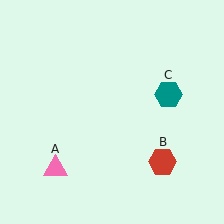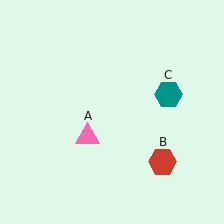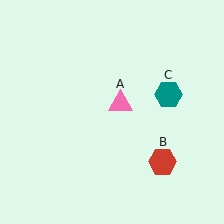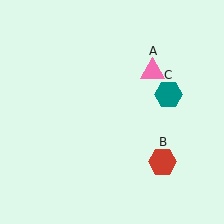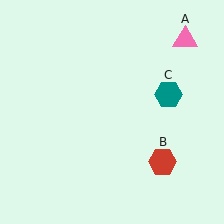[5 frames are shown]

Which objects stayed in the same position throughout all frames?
Red hexagon (object B) and teal hexagon (object C) remained stationary.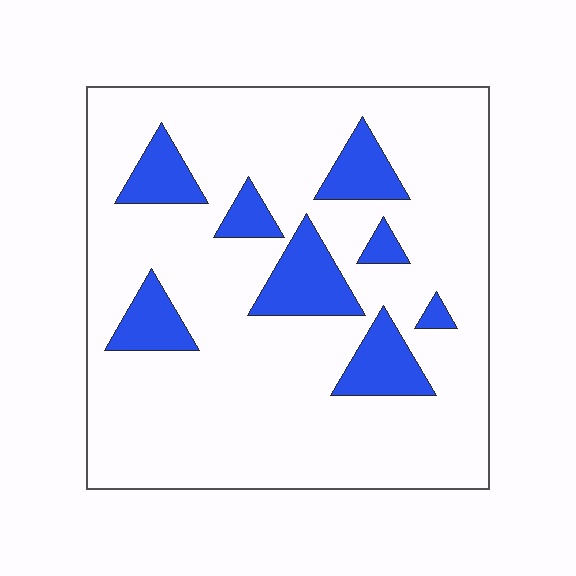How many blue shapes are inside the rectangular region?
8.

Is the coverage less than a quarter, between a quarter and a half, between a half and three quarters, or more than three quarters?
Less than a quarter.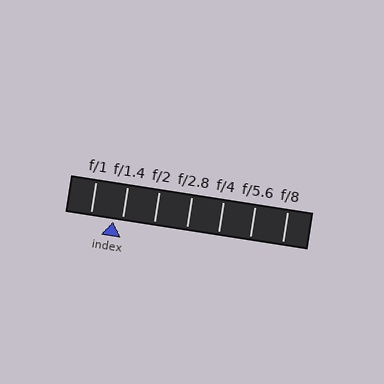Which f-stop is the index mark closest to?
The index mark is closest to f/1.4.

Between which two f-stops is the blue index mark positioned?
The index mark is between f/1 and f/1.4.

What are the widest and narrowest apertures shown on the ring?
The widest aperture shown is f/1 and the narrowest is f/8.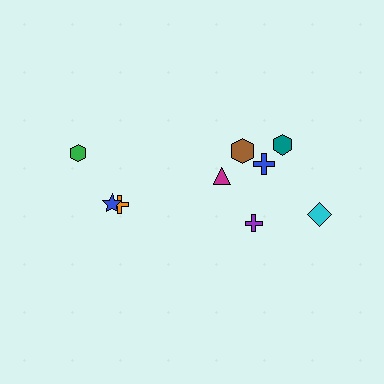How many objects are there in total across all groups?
There are 9 objects.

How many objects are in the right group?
There are 6 objects.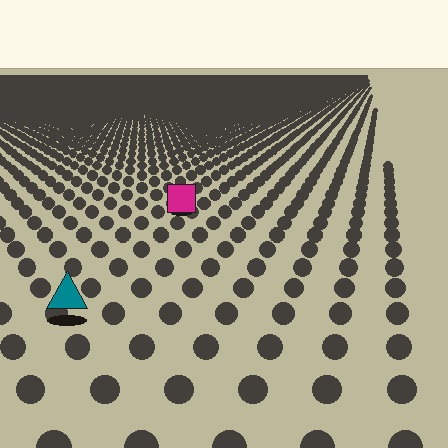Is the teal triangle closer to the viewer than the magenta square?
Yes. The teal triangle is closer — you can tell from the texture gradient: the ground texture is coarser near it.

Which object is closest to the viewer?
The teal triangle is closest. The texture marks near it are larger and more spread out.